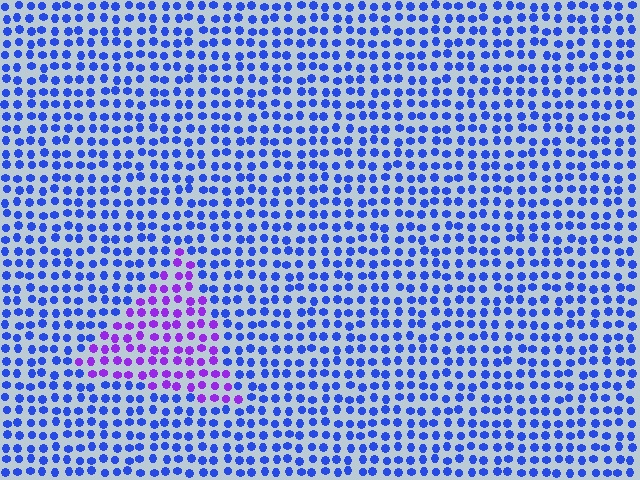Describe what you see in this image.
The image is filled with small blue elements in a uniform arrangement. A triangle-shaped region is visible where the elements are tinted to a slightly different hue, forming a subtle color boundary.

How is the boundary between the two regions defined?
The boundary is defined purely by a slight shift in hue (about 47 degrees). Spacing, size, and orientation are identical on both sides.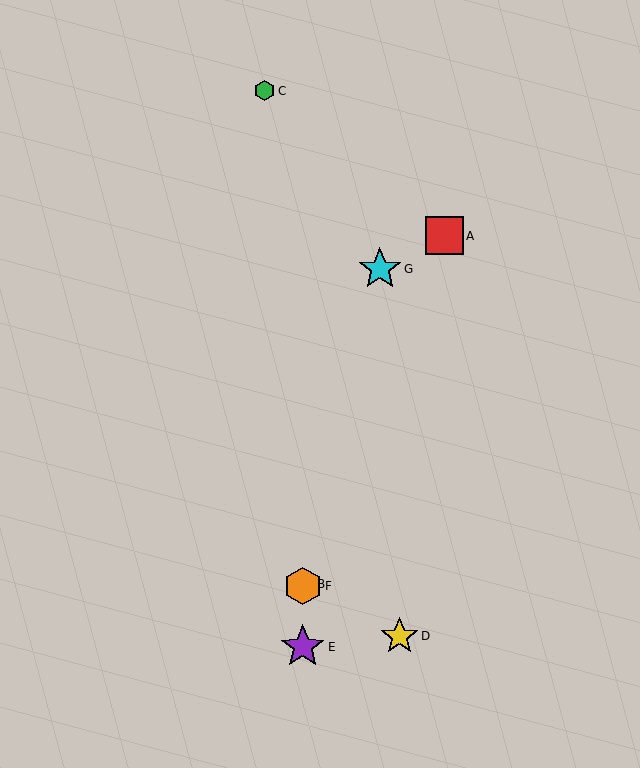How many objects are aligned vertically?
3 objects (B, E, F) are aligned vertically.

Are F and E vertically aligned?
Yes, both are at x≈303.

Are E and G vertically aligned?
No, E is at x≈303 and G is at x≈380.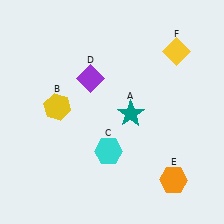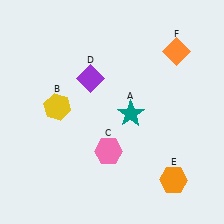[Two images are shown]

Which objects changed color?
C changed from cyan to pink. F changed from yellow to orange.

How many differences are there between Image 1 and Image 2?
There are 2 differences between the two images.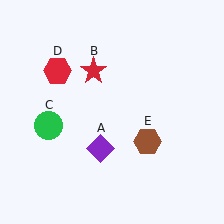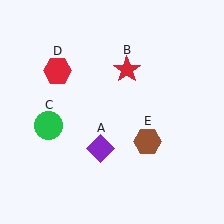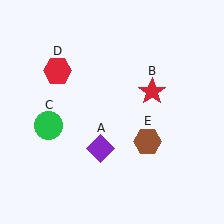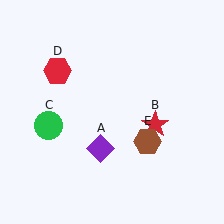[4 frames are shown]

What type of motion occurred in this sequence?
The red star (object B) rotated clockwise around the center of the scene.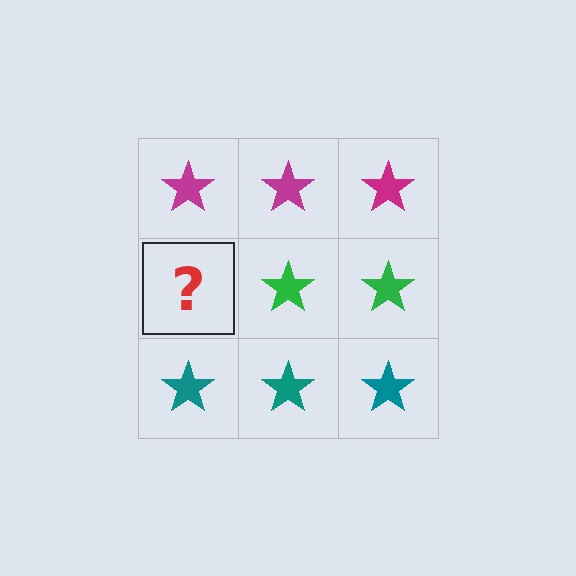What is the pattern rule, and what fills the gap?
The rule is that each row has a consistent color. The gap should be filled with a green star.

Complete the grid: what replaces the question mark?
The question mark should be replaced with a green star.